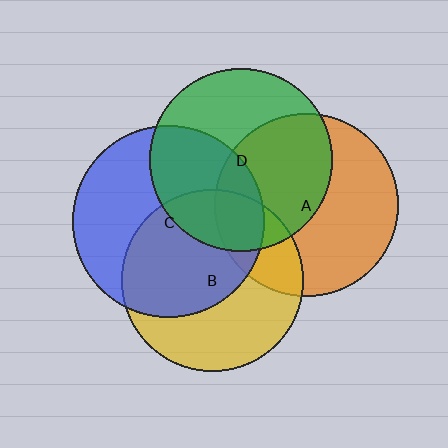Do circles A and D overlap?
Yes.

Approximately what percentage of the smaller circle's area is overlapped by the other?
Approximately 45%.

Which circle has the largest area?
Circle C (blue).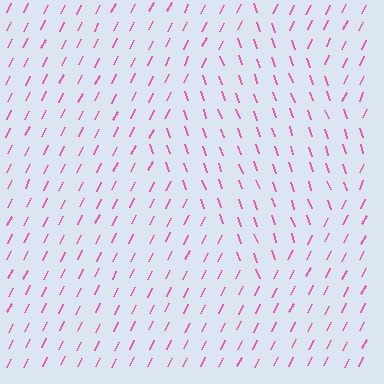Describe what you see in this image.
The image is filled with small pink line segments. A diamond region in the image has lines oriented differently from the surrounding lines, creating a visible texture boundary.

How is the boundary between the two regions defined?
The boundary is defined purely by a change in line orientation (approximately 45 degrees difference). All lines are the same color and thickness.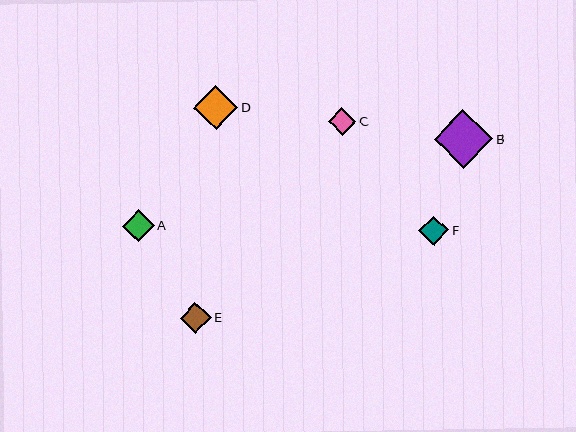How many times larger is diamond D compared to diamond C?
Diamond D is approximately 1.6 times the size of diamond C.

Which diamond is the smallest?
Diamond C is the smallest with a size of approximately 28 pixels.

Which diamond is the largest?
Diamond B is the largest with a size of approximately 59 pixels.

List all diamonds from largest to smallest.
From largest to smallest: B, D, A, E, F, C.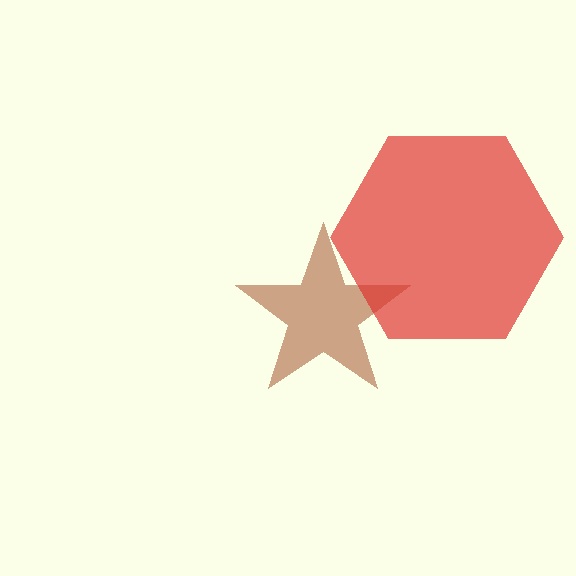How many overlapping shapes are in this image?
There are 2 overlapping shapes in the image.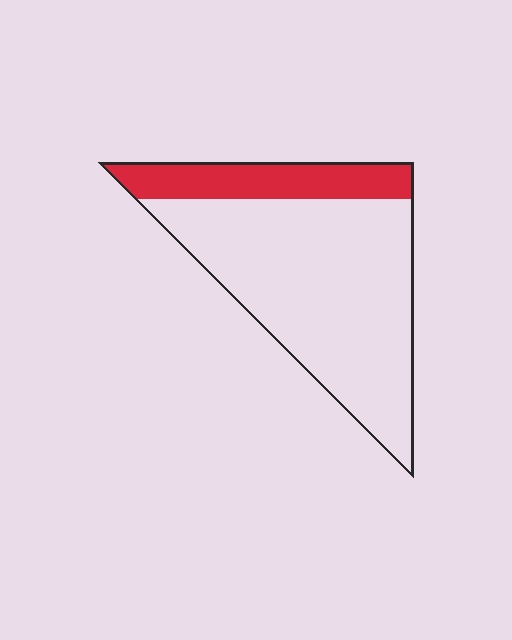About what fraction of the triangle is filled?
About one fifth (1/5).